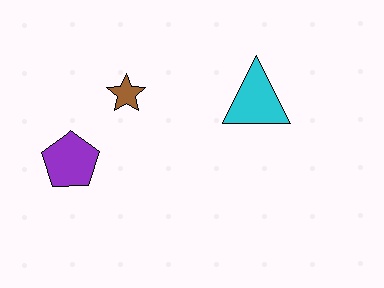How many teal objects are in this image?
There are no teal objects.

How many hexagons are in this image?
There are no hexagons.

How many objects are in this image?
There are 3 objects.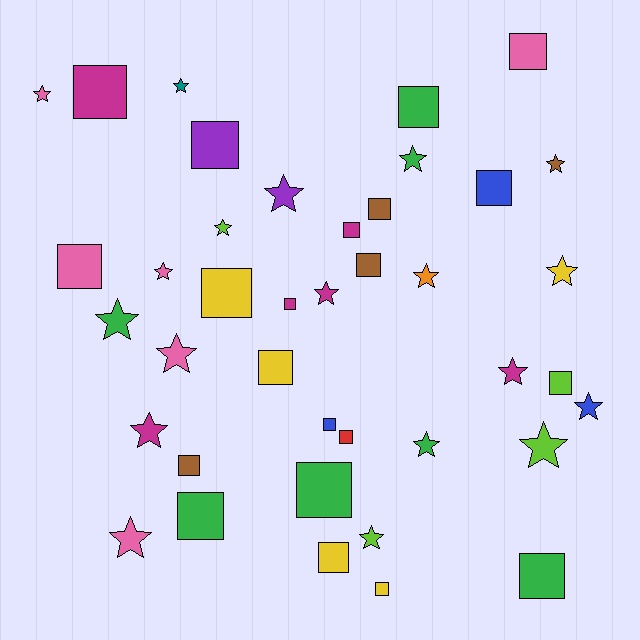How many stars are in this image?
There are 19 stars.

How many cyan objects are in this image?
There are no cyan objects.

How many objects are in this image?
There are 40 objects.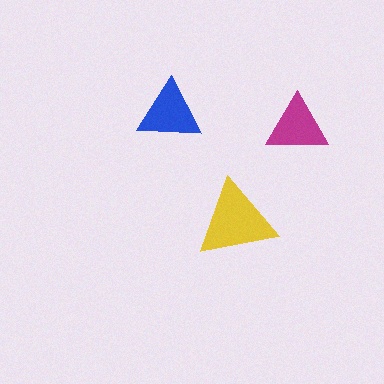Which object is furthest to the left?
The blue triangle is leftmost.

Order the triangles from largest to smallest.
the yellow one, the blue one, the magenta one.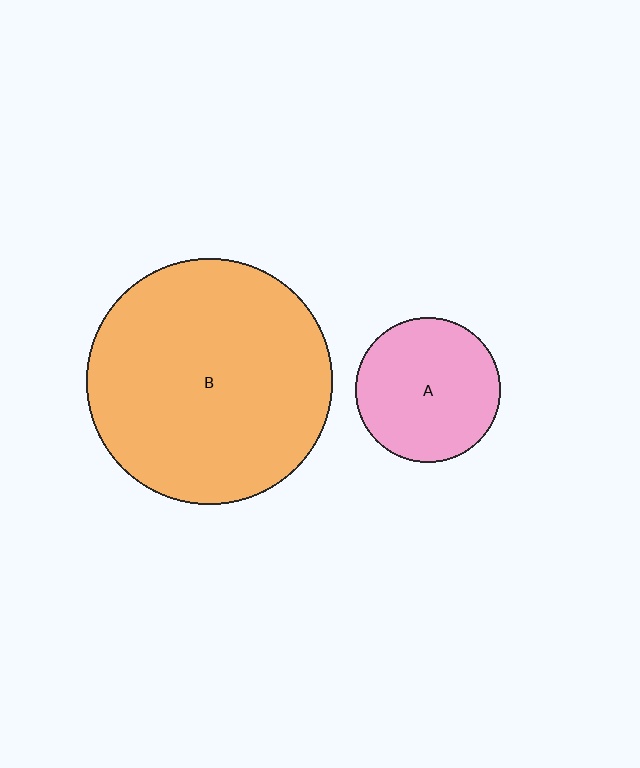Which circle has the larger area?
Circle B (orange).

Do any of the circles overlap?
No, none of the circles overlap.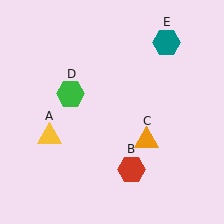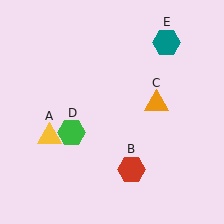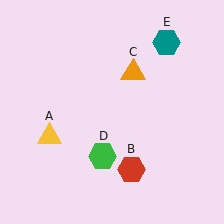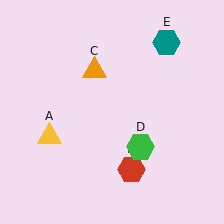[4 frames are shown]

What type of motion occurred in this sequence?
The orange triangle (object C), green hexagon (object D) rotated counterclockwise around the center of the scene.